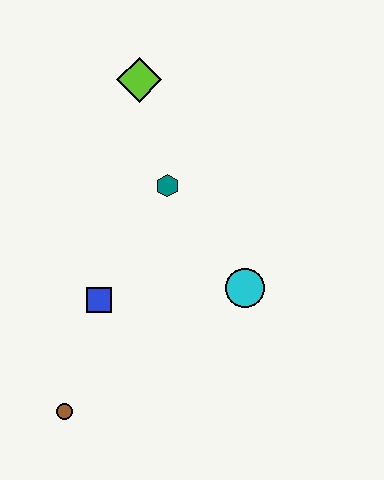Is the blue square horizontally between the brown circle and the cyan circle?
Yes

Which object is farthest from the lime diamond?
The brown circle is farthest from the lime diamond.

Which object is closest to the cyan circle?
The teal hexagon is closest to the cyan circle.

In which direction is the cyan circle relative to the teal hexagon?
The cyan circle is below the teal hexagon.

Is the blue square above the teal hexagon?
No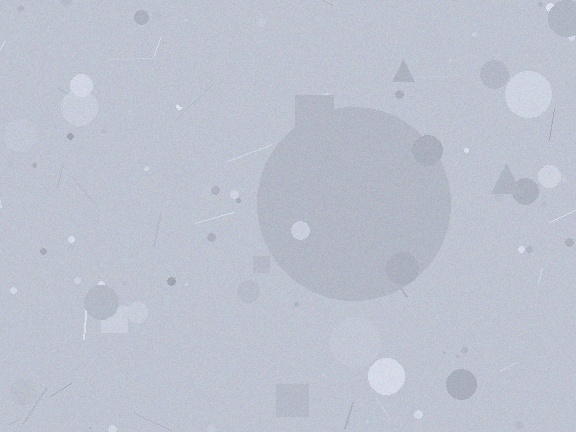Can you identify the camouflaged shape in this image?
The camouflaged shape is a circle.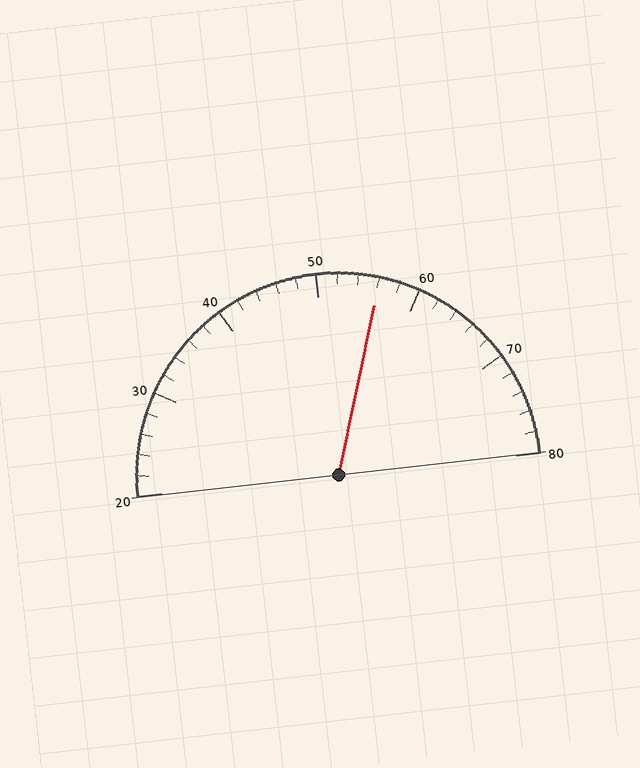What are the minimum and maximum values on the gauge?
The gauge ranges from 20 to 80.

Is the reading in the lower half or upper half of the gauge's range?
The reading is in the upper half of the range (20 to 80).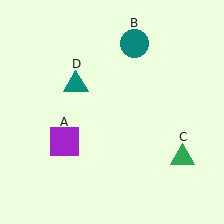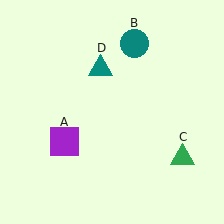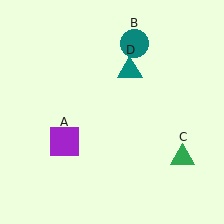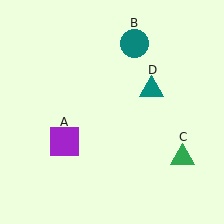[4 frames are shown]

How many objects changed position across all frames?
1 object changed position: teal triangle (object D).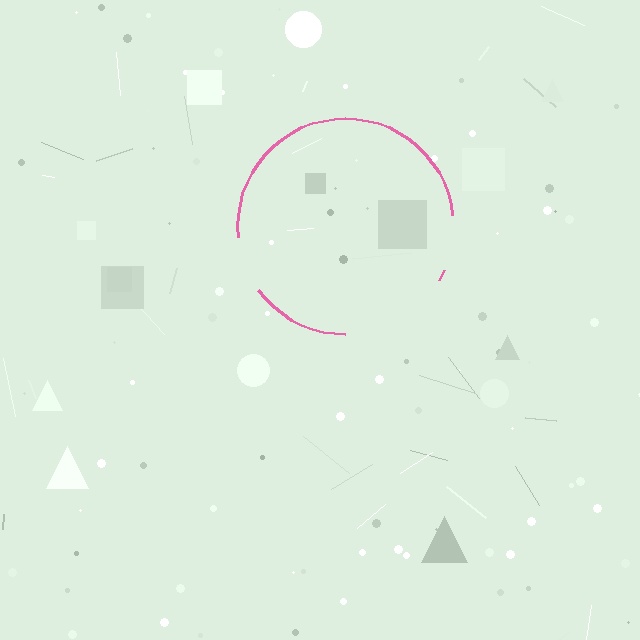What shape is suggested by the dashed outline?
The dashed outline suggests a circle.